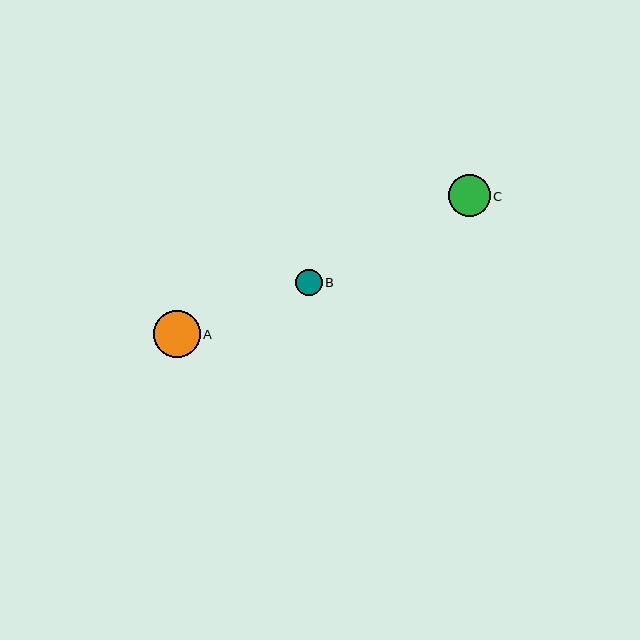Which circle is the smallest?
Circle B is the smallest with a size of approximately 27 pixels.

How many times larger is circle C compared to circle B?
Circle C is approximately 1.6 times the size of circle B.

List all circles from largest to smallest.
From largest to smallest: A, C, B.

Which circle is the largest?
Circle A is the largest with a size of approximately 47 pixels.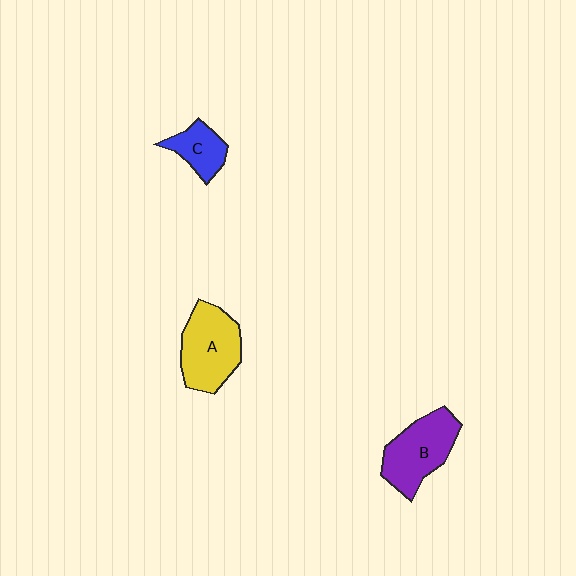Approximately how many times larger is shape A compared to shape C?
Approximately 1.9 times.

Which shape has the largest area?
Shape A (yellow).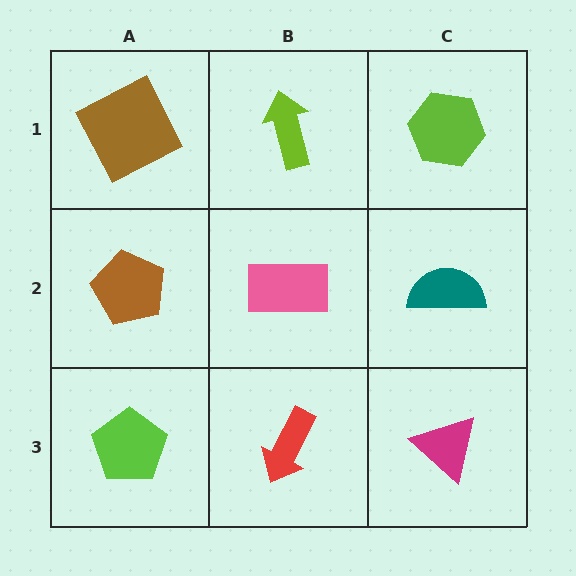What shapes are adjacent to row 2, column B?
A lime arrow (row 1, column B), a red arrow (row 3, column B), a brown pentagon (row 2, column A), a teal semicircle (row 2, column C).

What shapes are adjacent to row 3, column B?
A pink rectangle (row 2, column B), a lime pentagon (row 3, column A), a magenta triangle (row 3, column C).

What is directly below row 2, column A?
A lime pentagon.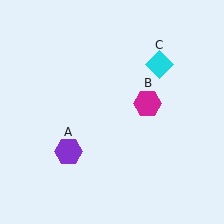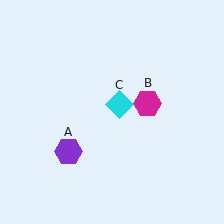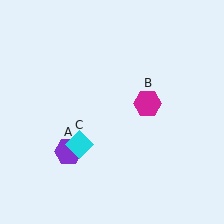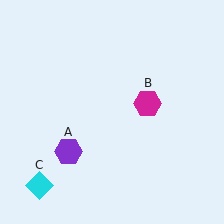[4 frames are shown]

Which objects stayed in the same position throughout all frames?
Purple hexagon (object A) and magenta hexagon (object B) remained stationary.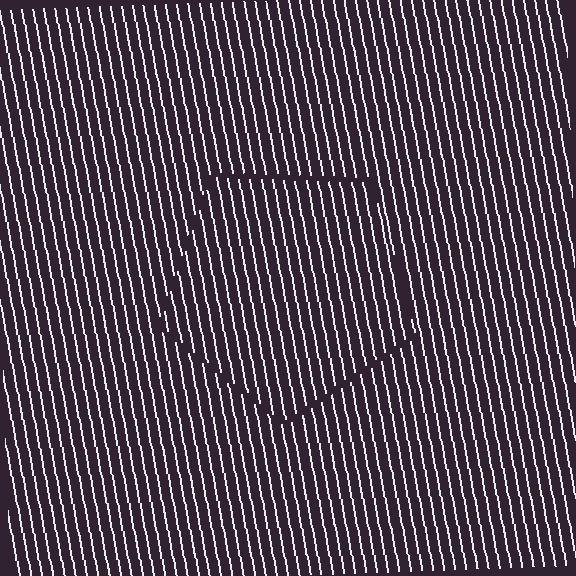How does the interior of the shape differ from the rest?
The interior of the shape contains the same grating, shifted by half a period — the contour is defined by the phase discontinuity where line-ends from the inner and outer gratings abut.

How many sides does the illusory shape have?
5 sides — the line-ends trace a pentagon.